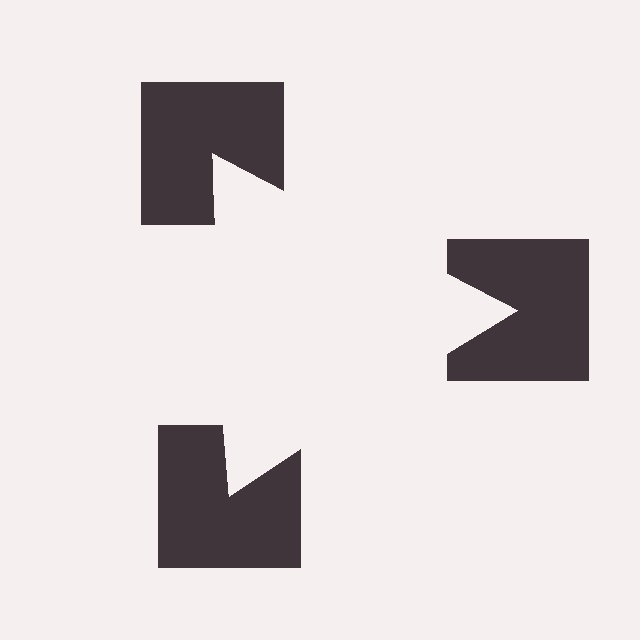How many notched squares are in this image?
There are 3 — one at each vertex of the illusory triangle.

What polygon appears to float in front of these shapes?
An illusory triangle — its edges are inferred from the aligned wedge cuts in the notched squares, not physically drawn.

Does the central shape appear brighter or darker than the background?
It typically appears slightly brighter than the background, even though no actual brightness change is drawn.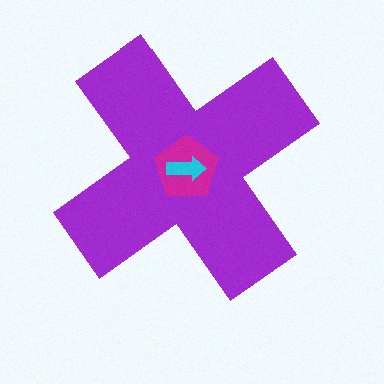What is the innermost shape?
The cyan arrow.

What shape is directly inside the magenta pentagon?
The cyan arrow.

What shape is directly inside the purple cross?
The magenta pentagon.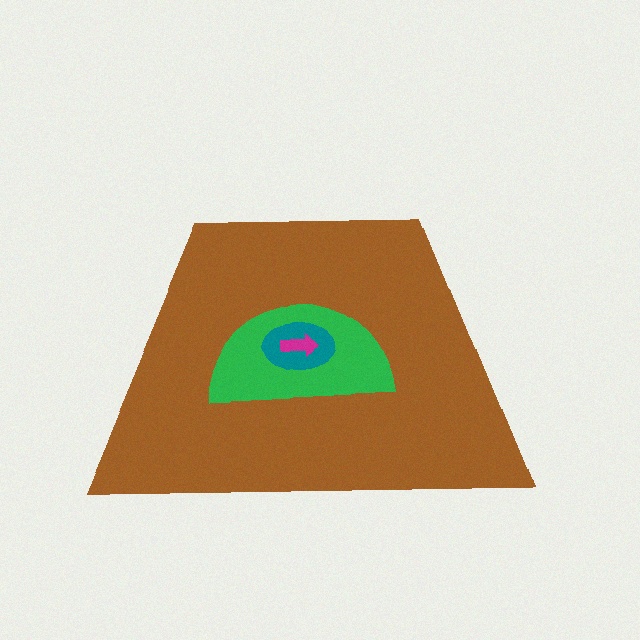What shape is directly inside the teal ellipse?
The magenta arrow.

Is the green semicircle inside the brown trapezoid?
Yes.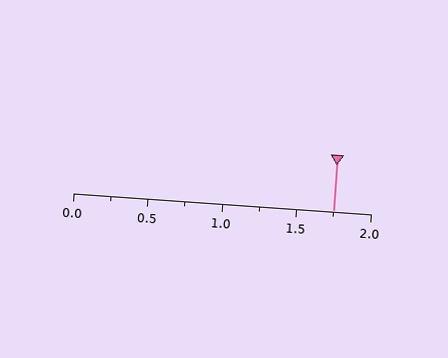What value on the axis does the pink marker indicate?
The marker indicates approximately 1.75.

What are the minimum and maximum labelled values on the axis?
The axis runs from 0.0 to 2.0.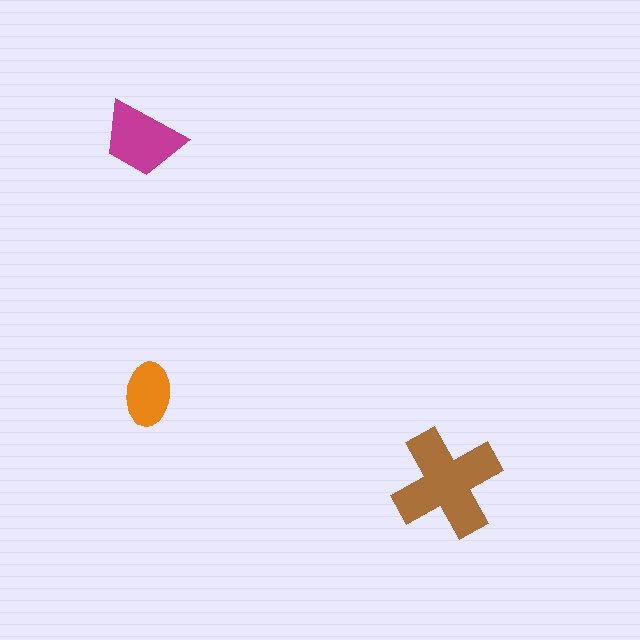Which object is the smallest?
The orange ellipse.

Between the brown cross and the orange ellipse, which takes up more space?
The brown cross.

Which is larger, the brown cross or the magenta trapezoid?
The brown cross.